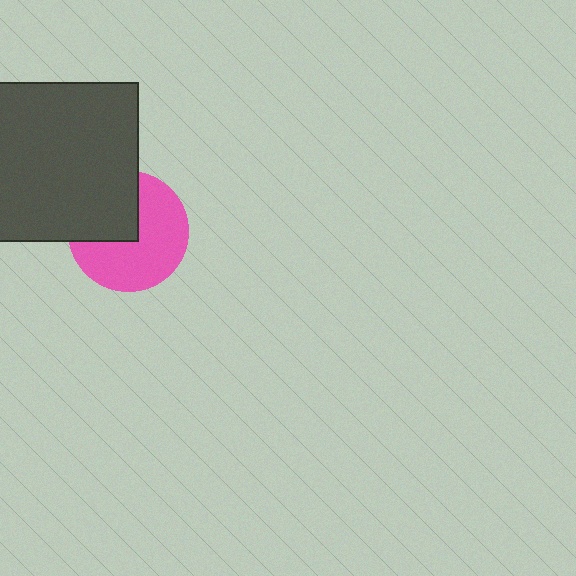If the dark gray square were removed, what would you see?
You would see the complete pink circle.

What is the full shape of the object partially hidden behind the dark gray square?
The partially hidden object is a pink circle.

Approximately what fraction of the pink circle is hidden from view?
Roughly 37% of the pink circle is hidden behind the dark gray square.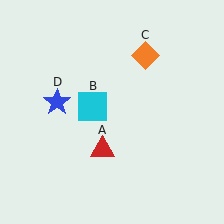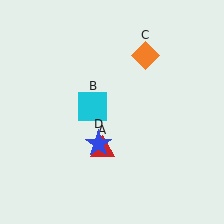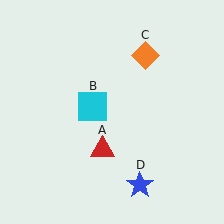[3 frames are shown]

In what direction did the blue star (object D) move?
The blue star (object D) moved down and to the right.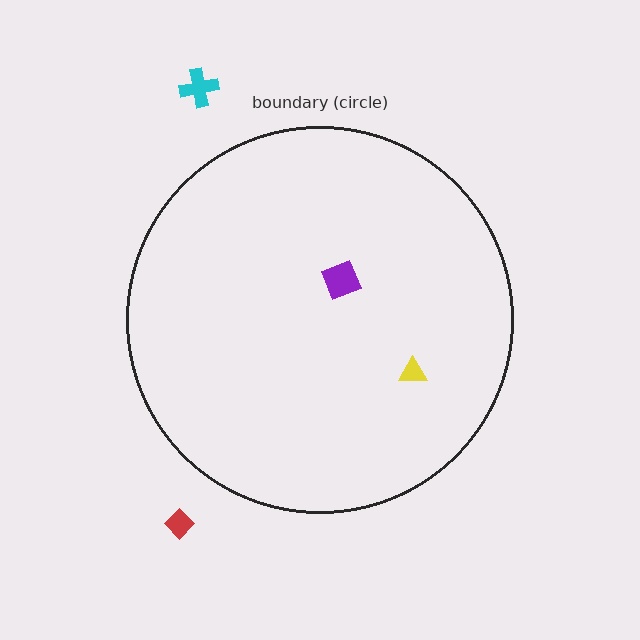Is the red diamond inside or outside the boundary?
Outside.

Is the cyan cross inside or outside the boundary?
Outside.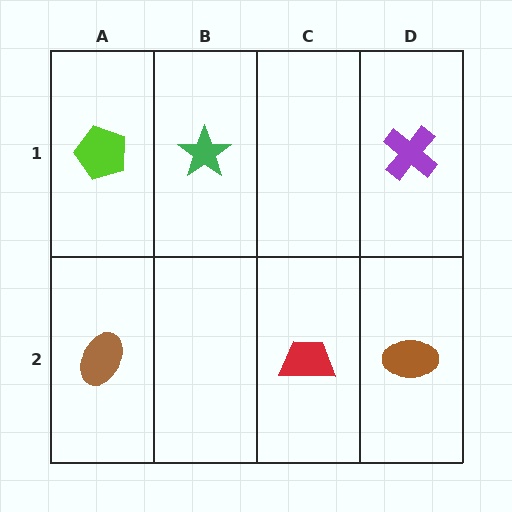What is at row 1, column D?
A purple cross.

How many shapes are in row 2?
3 shapes.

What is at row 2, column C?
A red trapezoid.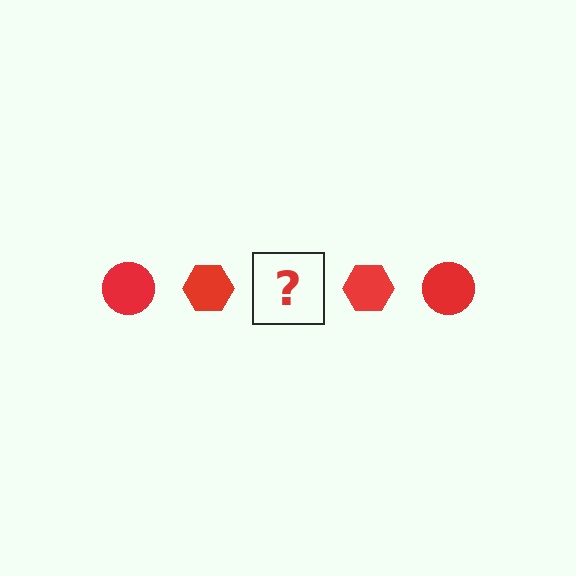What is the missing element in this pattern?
The missing element is a red circle.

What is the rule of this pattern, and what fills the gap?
The rule is that the pattern cycles through circle, hexagon shapes in red. The gap should be filled with a red circle.